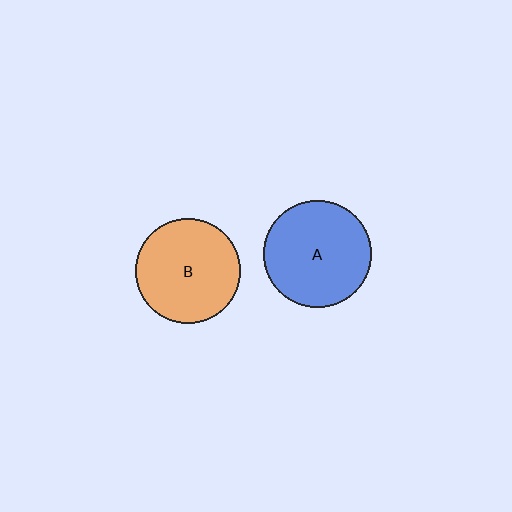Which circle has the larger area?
Circle A (blue).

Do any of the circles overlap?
No, none of the circles overlap.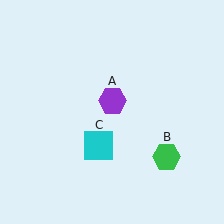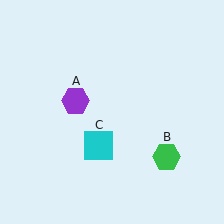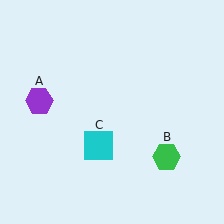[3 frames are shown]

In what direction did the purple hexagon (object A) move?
The purple hexagon (object A) moved left.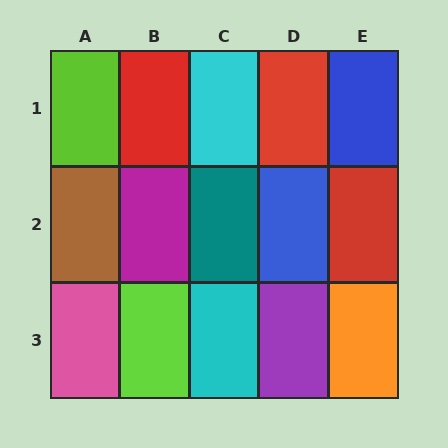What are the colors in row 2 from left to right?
Brown, magenta, teal, blue, red.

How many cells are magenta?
1 cell is magenta.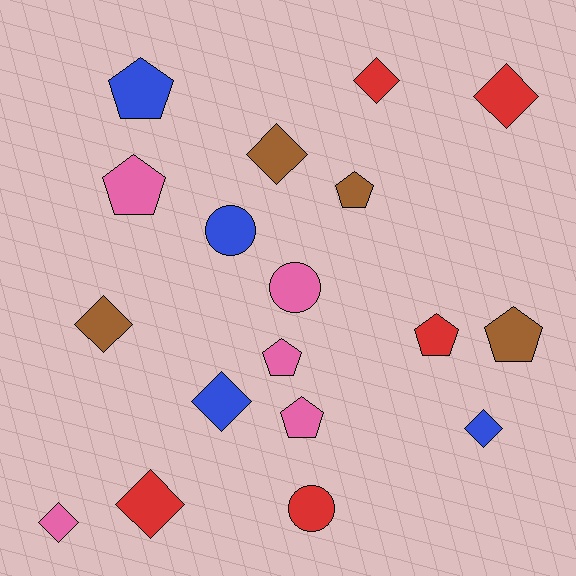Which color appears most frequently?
Red, with 5 objects.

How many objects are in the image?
There are 18 objects.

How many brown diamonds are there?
There are 2 brown diamonds.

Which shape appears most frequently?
Diamond, with 8 objects.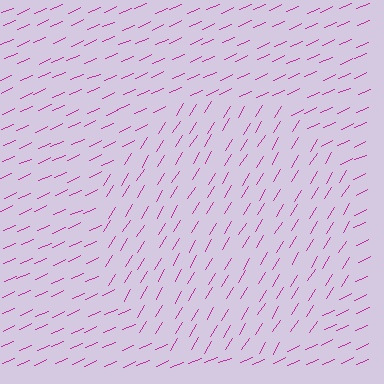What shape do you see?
I see a circle.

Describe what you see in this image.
The image is filled with small magenta line segments. A circle region in the image has lines oriented differently from the surrounding lines, creating a visible texture boundary.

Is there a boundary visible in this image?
Yes, there is a texture boundary formed by a change in line orientation.